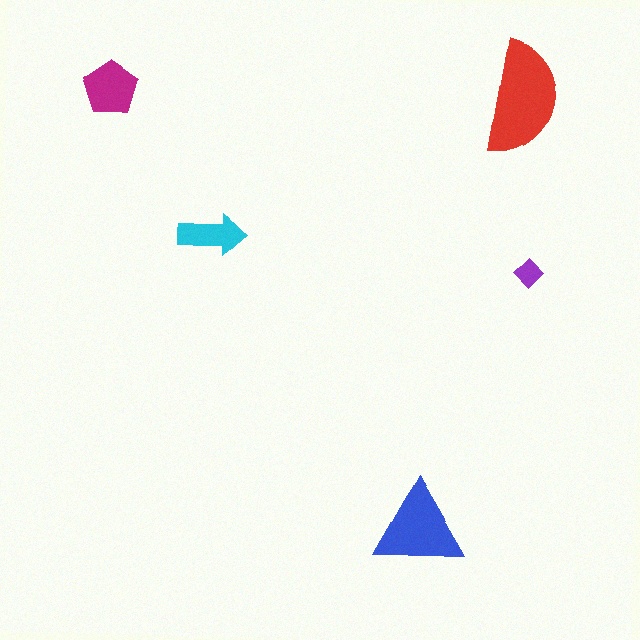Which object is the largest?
The red semicircle.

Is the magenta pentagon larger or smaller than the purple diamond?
Larger.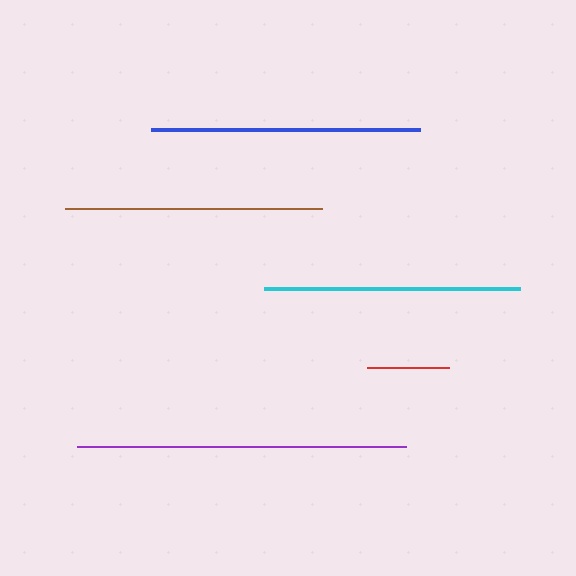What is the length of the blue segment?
The blue segment is approximately 268 pixels long.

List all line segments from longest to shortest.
From longest to shortest: purple, blue, brown, cyan, red.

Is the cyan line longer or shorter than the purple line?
The purple line is longer than the cyan line.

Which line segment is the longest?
The purple line is the longest at approximately 329 pixels.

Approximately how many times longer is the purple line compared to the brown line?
The purple line is approximately 1.3 times the length of the brown line.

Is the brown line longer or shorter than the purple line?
The purple line is longer than the brown line.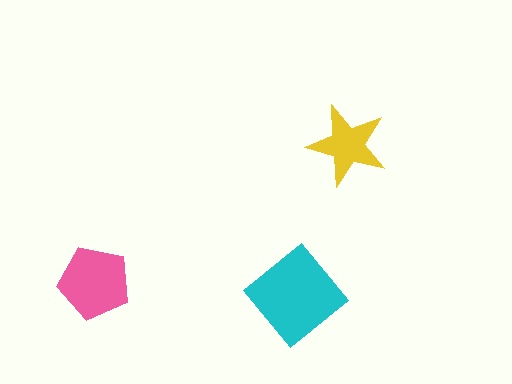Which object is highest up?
The yellow star is topmost.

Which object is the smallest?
The yellow star.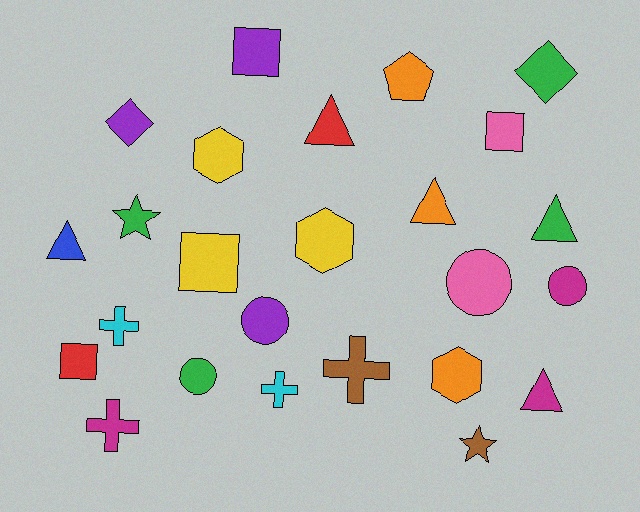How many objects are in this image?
There are 25 objects.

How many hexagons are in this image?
There are 3 hexagons.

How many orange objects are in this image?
There are 3 orange objects.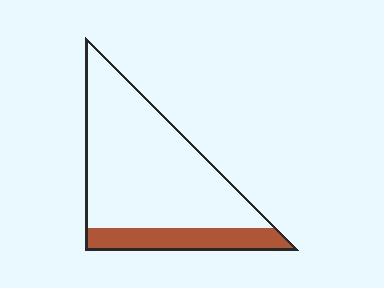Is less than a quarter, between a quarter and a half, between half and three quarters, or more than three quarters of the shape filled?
Less than a quarter.